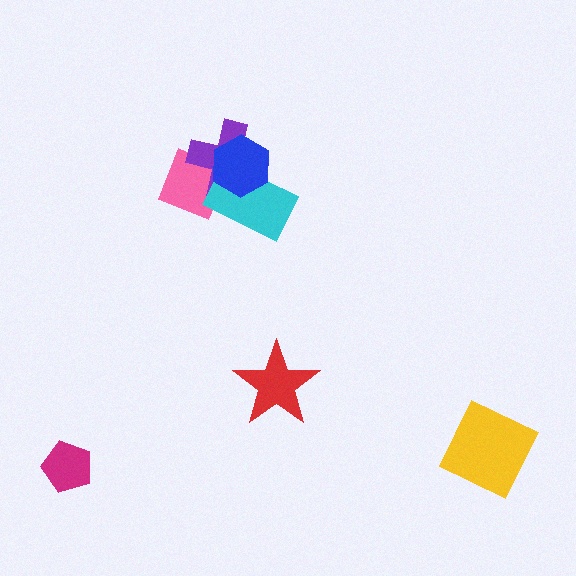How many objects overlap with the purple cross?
3 objects overlap with the purple cross.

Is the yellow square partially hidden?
No, no other shape covers it.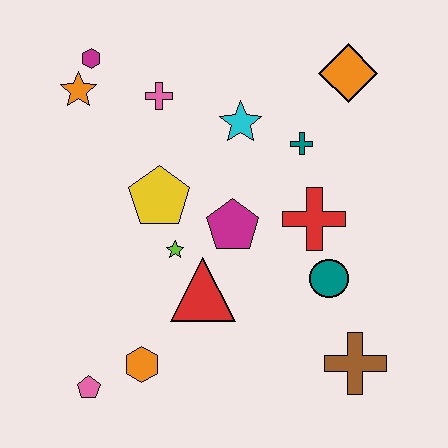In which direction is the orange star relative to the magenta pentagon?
The orange star is to the left of the magenta pentagon.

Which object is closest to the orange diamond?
The teal cross is closest to the orange diamond.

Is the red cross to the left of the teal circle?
Yes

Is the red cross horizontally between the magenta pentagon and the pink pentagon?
No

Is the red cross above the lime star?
Yes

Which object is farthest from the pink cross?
The brown cross is farthest from the pink cross.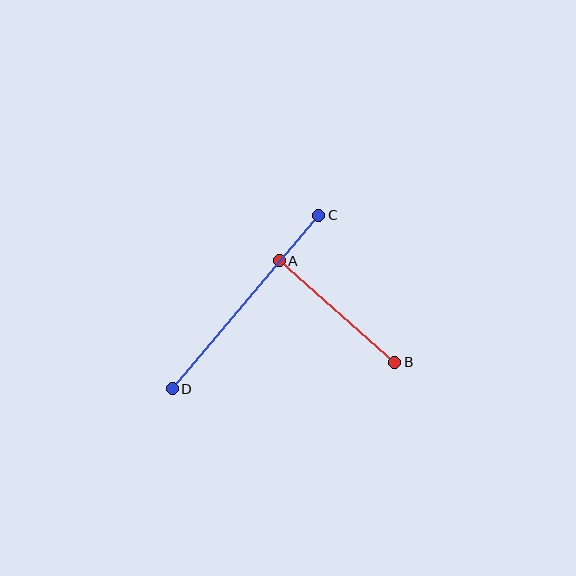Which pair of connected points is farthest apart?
Points C and D are farthest apart.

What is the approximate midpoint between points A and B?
The midpoint is at approximately (337, 312) pixels.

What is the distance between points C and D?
The distance is approximately 227 pixels.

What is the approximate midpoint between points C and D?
The midpoint is at approximately (246, 302) pixels.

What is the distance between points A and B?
The distance is approximately 154 pixels.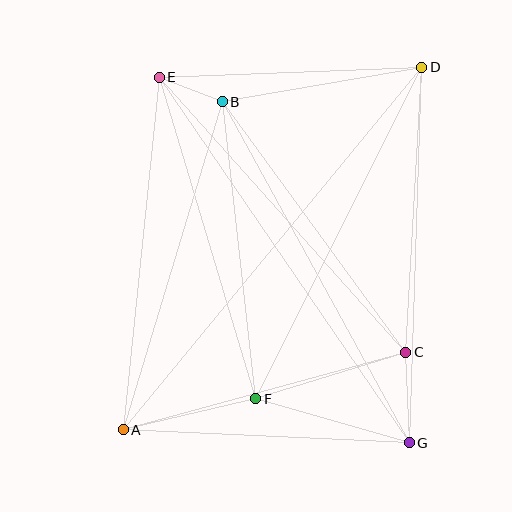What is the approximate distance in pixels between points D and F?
The distance between D and F is approximately 371 pixels.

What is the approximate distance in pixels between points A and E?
The distance between A and E is approximately 354 pixels.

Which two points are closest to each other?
Points B and E are closest to each other.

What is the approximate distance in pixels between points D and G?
The distance between D and G is approximately 376 pixels.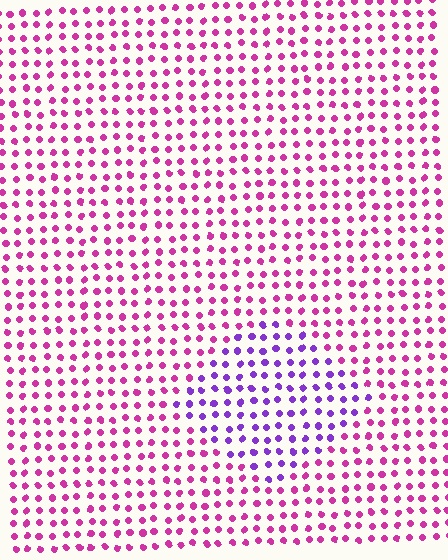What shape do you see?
I see a diamond.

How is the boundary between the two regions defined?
The boundary is defined purely by a slight shift in hue (about 45 degrees). Spacing, size, and orientation are identical on both sides.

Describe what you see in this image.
The image is filled with small magenta elements in a uniform arrangement. A diamond-shaped region is visible where the elements are tinted to a slightly different hue, forming a subtle color boundary.